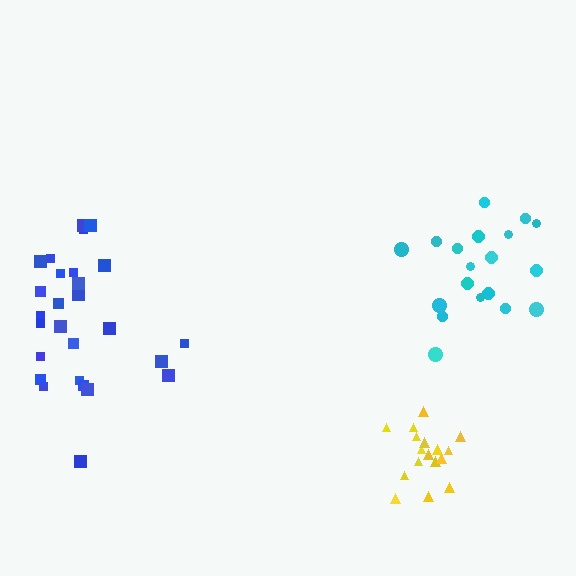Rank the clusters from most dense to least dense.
yellow, cyan, blue.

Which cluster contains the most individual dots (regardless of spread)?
Blue (27).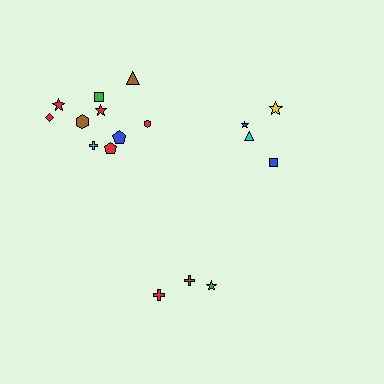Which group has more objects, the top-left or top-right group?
The top-left group.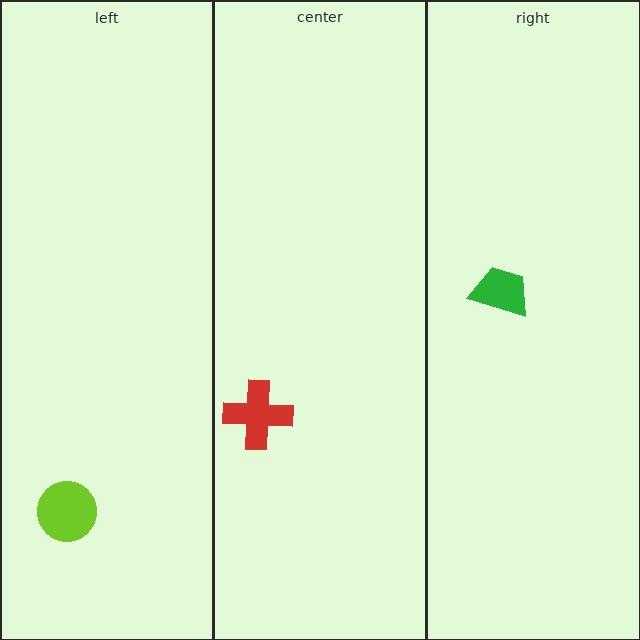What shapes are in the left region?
The lime circle.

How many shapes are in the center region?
1.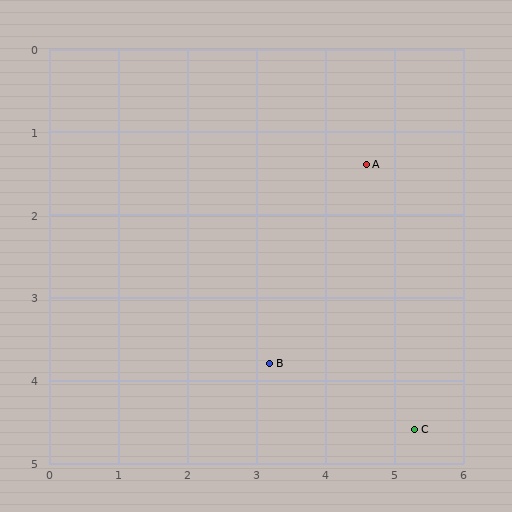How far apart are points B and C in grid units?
Points B and C are about 2.2 grid units apart.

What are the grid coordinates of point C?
Point C is at approximately (5.3, 4.6).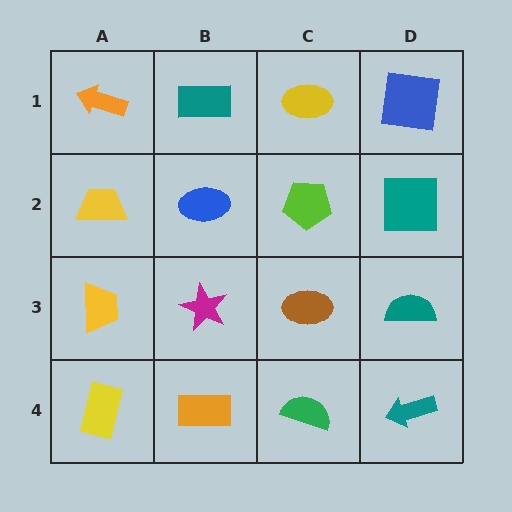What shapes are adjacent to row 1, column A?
A yellow trapezoid (row 2, column A), a teal rectangle (row 1, column B).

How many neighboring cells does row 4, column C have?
3.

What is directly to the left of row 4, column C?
An orange rectangle.